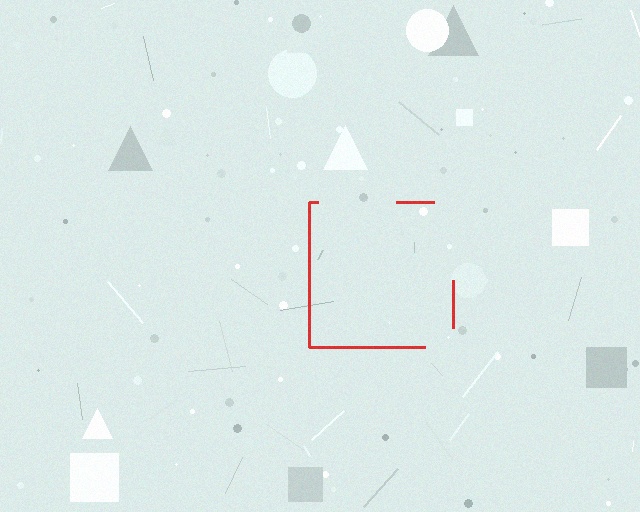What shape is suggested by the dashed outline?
The dashed outline suggests a square.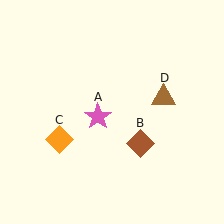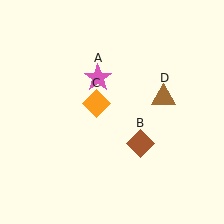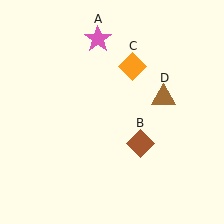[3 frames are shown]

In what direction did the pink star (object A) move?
The pink star (object A) moved up.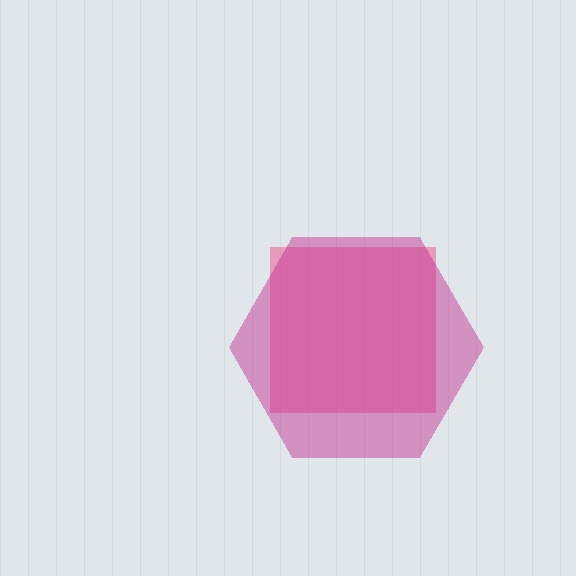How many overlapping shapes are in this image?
There are 2 overlapping shapes in the image.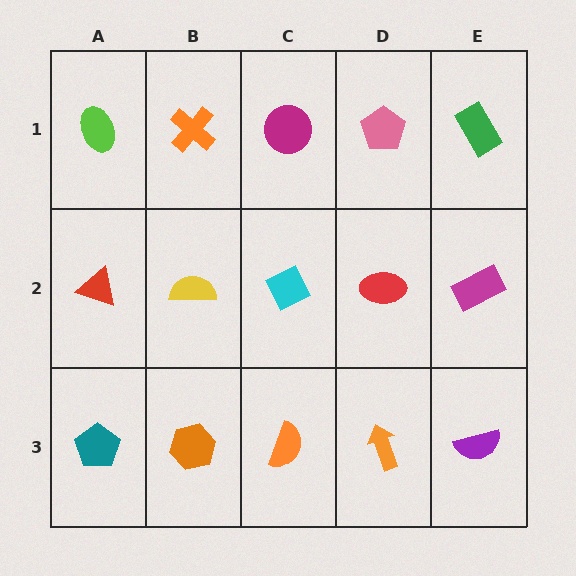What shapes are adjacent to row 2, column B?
An orange cross (row 1, column B), an orange hexagon (row 3, column B), a red triangle (row 2, column A), a cyan diamond (row 2, column C).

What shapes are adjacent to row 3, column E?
A magenta rectangle (row 2, column E), an orange arrow (row 3, column D).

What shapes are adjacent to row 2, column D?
A pink pentagon (row 1, column D), an orange arrow (row 3, column D), a cyan diamond (row 2, column C), a magenta rectangle (row 2, column E).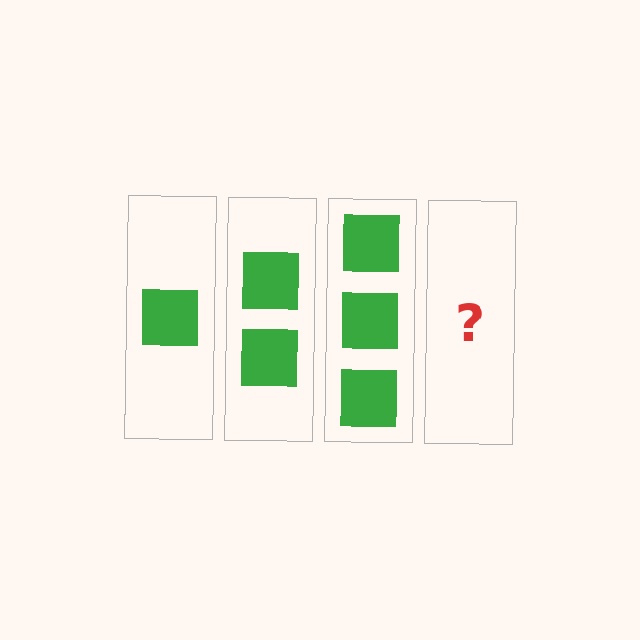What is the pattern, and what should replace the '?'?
The pattern is that each step adds one more square. The '?' should be 4 squares.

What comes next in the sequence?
The next element should be 4 squares.